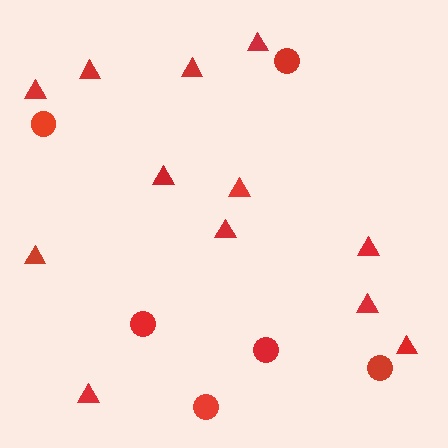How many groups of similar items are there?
There are 2 groups: one group of triangles (12) and one group of circles (6).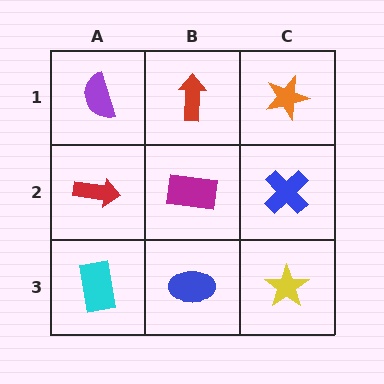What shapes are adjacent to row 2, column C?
An orange star (row 1, column C), a yellow star (row 3, column C), a magenta rectangle (row 2, column B).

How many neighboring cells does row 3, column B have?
3.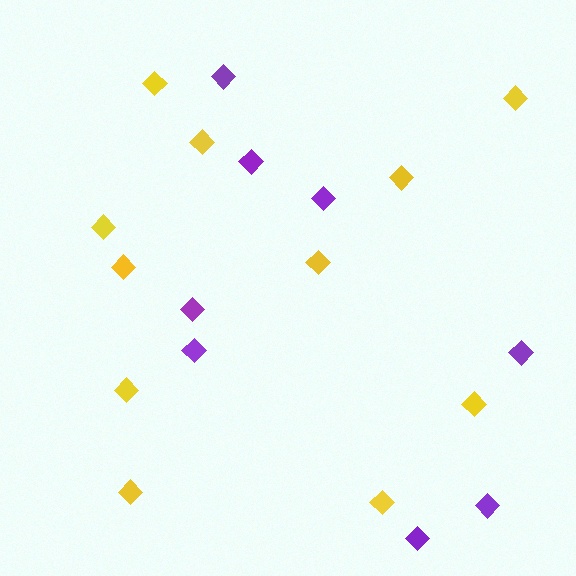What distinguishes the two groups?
There are 2 groups: one group of yellow diamonds (11) and one group of purple diamonds (8).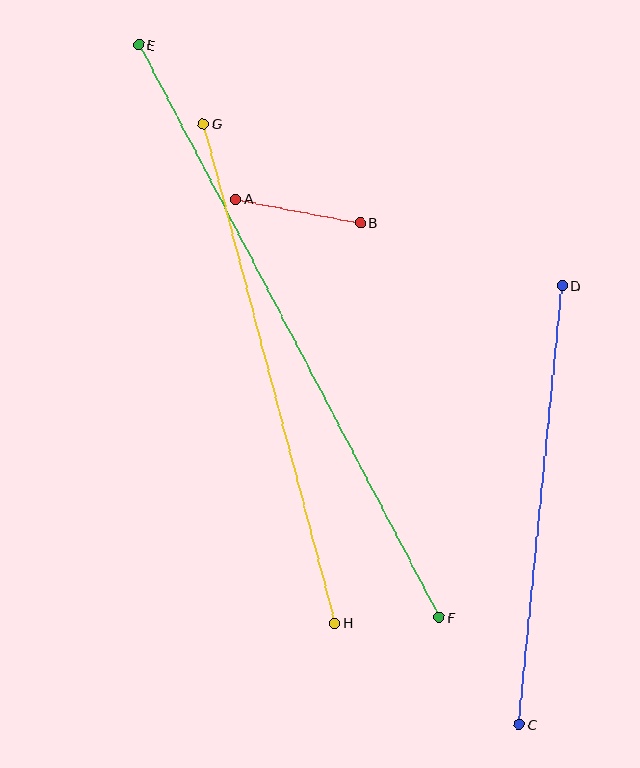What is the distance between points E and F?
The distance is approximately 647 pixels.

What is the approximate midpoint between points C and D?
The midpoint is at approximately (541, 505) pixels.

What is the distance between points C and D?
The distance is approximately 441 pixels.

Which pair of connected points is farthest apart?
Points E and F are farthest apart.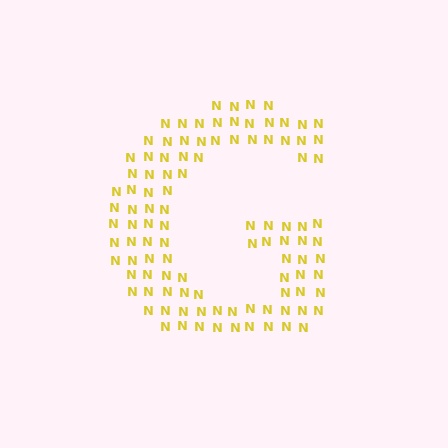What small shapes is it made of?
It is made of small letter N's.